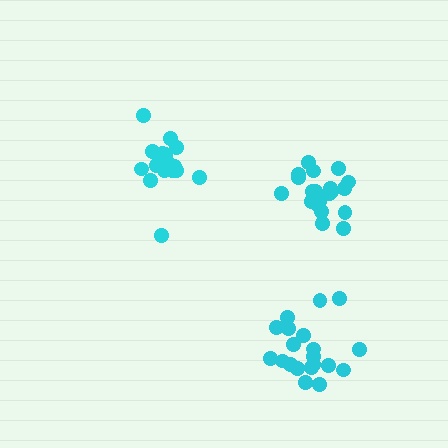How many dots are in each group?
Group 1: 16 dots, Group 2: 20 dots, Group 3: 20 dots (56 total).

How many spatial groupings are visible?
There are 3 spatial groupings.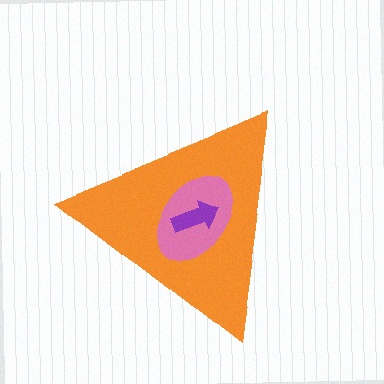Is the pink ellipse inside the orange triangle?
Yes.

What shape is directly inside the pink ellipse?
The purple arrow.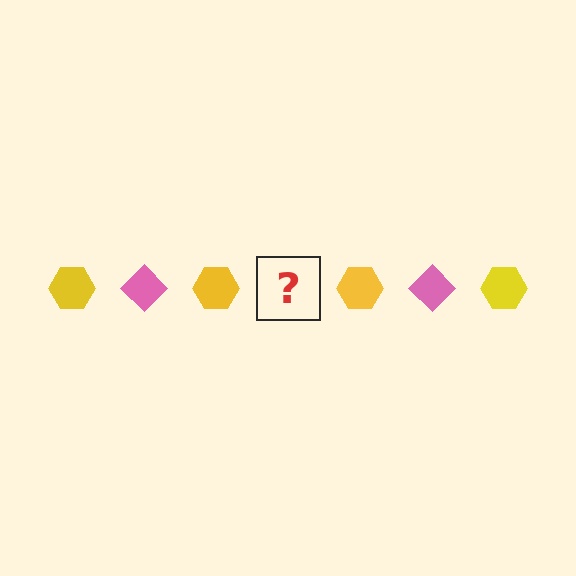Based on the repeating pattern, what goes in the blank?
The blank should be a pink diamond.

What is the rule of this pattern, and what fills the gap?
The rule is that the pattern alternates between yellow hexagon and pink diamond. The gap should be filled with a pink diamond.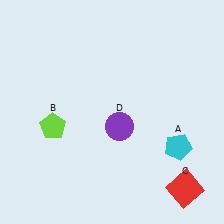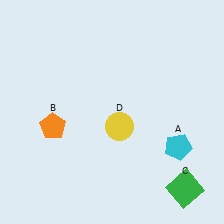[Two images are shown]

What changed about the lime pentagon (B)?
In Image 1, B is lime. In Image 2, it changed to orange.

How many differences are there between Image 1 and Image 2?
There are 3 differences between the two images.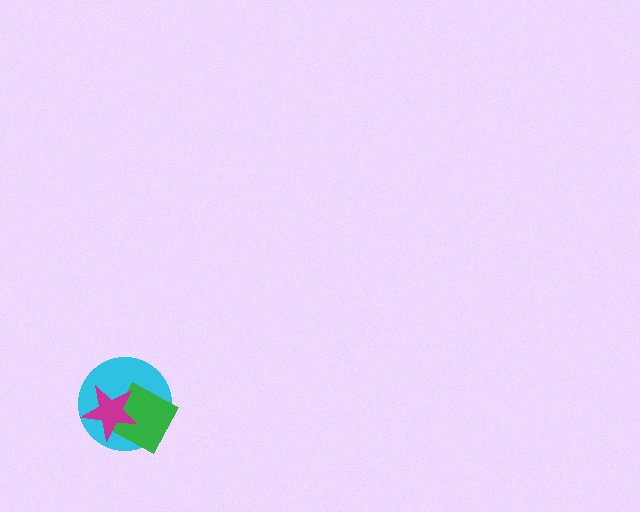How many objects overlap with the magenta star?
2 objects overlap with the magenta star.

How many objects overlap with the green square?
2 objects overlap with the green square.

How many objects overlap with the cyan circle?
2 objects overlap with the cyan circle.